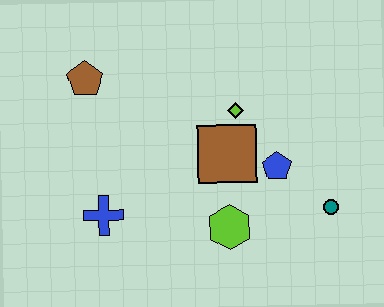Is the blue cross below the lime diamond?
Yes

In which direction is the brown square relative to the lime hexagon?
The brown square is above the lime hexagon.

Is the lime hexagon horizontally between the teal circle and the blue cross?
Yes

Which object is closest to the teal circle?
The blue pentagon is closest to the teal circle.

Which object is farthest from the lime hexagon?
The brown pentagon is farthest from the lime hexagon.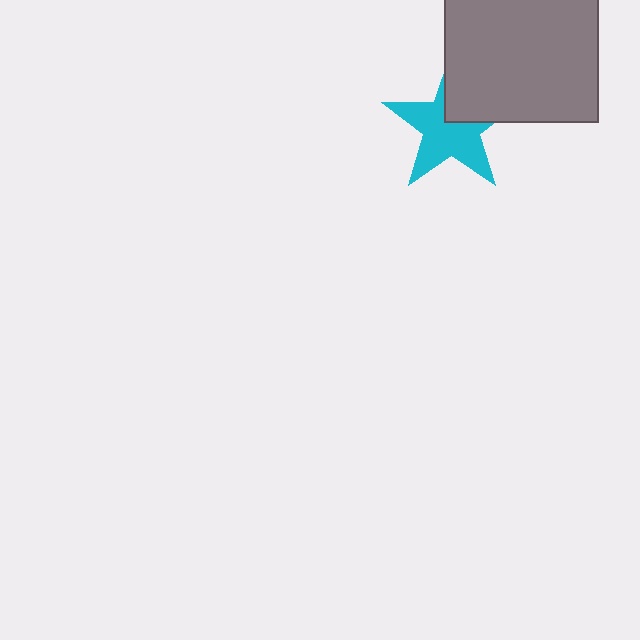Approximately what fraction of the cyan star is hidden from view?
Roughly 33% of the cyan star is hidden behind the gray rectangle.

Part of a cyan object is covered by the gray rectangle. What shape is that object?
It is a star.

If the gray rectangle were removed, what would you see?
You would see the complete cyan star.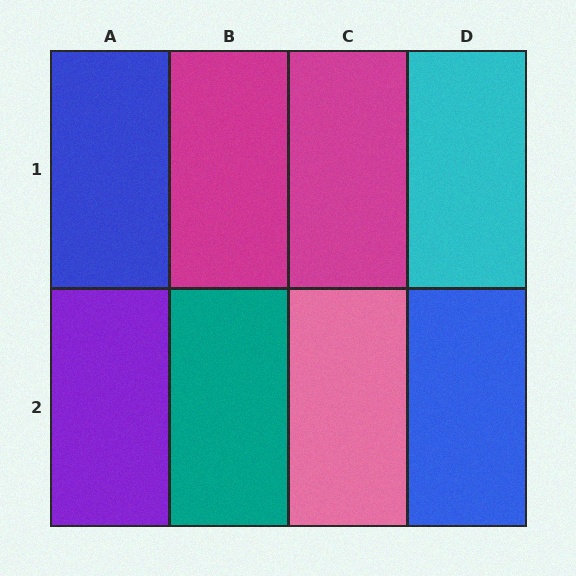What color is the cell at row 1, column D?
Cyan.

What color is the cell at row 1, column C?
Magenta.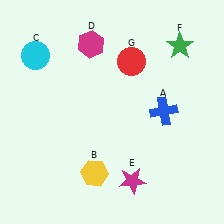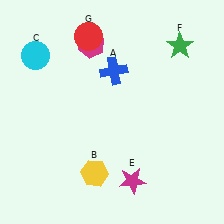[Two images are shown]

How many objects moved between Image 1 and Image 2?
2 objects moved between the two images.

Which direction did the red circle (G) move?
The red circle (G) moved left.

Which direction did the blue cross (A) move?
The blue cross (A) moved left.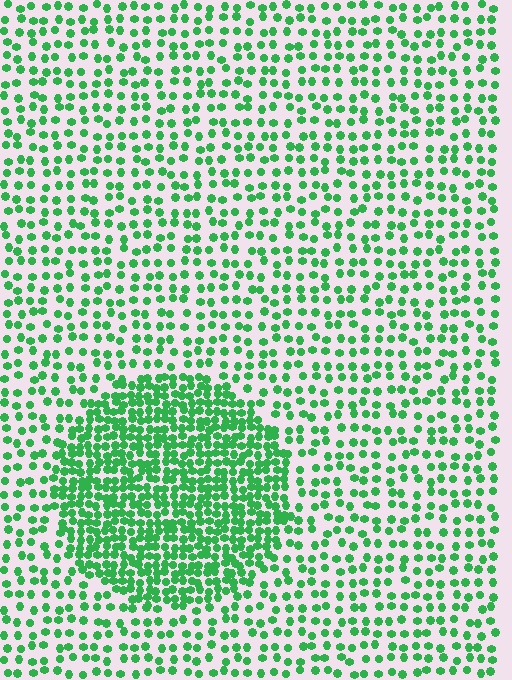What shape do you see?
I see a circle.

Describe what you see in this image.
The image contains small green elements arranged at two different densities. A circle-shaped region is visible where the elements are more densely packed than the surrounding area.